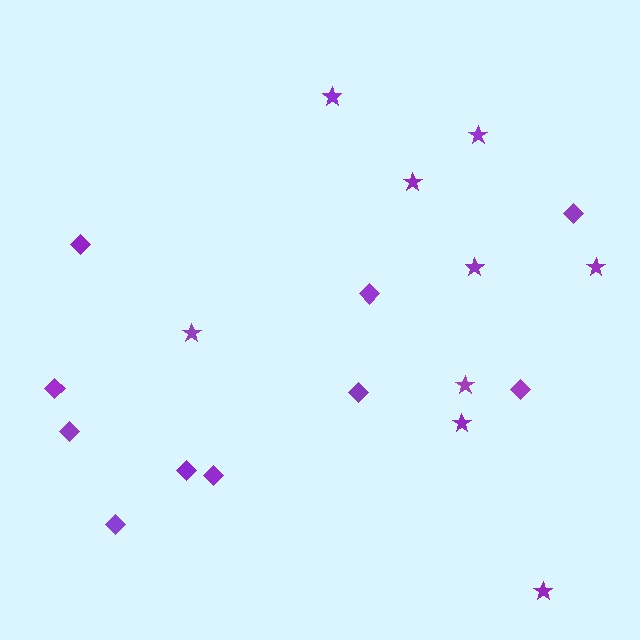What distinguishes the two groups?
There are 2 groups: one group of diamonds (10) and one group of stars (9).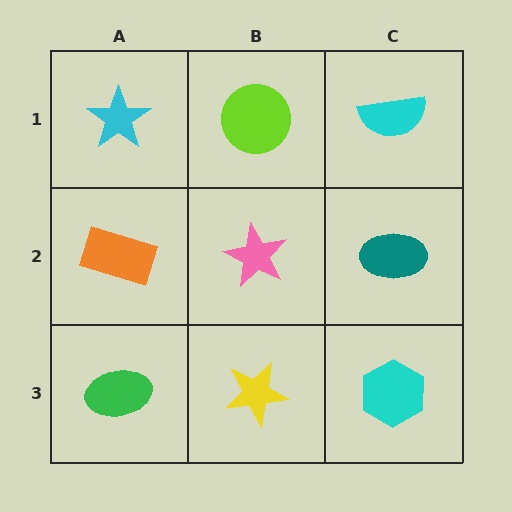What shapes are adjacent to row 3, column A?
An orange rectangle (row 2, column A), a yellow star (row 3, column B).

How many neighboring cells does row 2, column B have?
4.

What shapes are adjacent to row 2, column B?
A lime circle (row 1, column B), a yellow star (row 3, column B), an orange rectangle (row 2, column A), a teal ellipse (row 2, column C).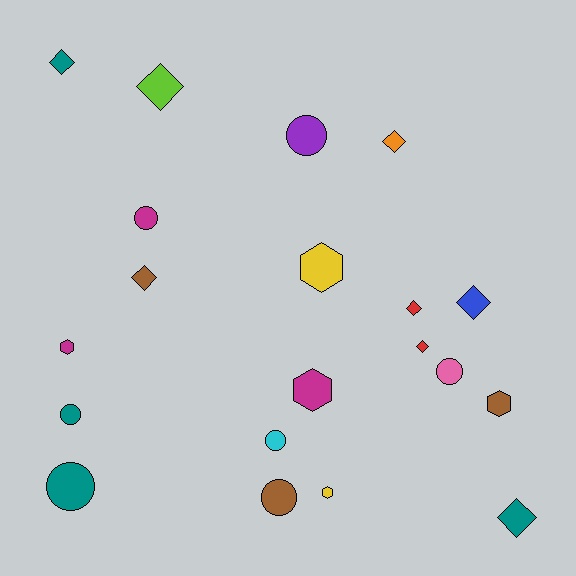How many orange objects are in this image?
There is 1 orange object.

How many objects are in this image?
There are 20 objects.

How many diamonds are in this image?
There are 8 diamonds.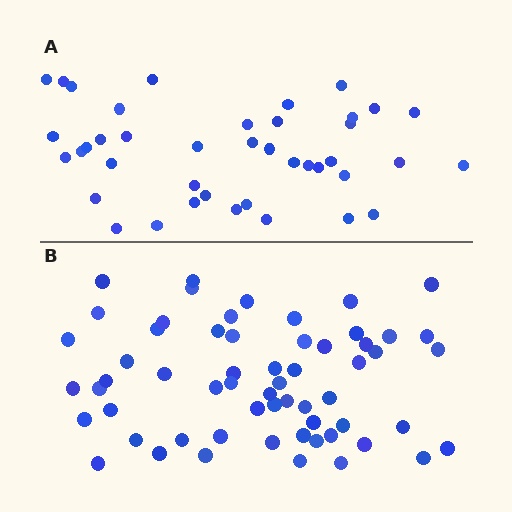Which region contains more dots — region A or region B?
Region B (the bottom region) has more dots.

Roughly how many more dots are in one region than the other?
Region B has approximately 20 more dots than region A.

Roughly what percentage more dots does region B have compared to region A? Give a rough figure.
About 45% more.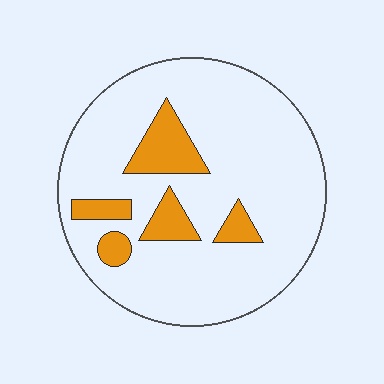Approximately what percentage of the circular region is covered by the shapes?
Approximately 15%.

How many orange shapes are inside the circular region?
5.